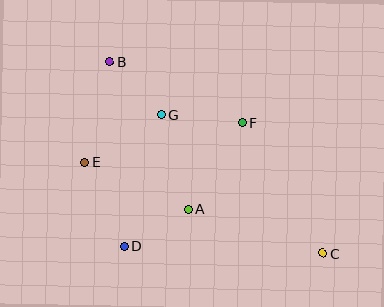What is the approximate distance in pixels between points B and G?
The distance between B and G is approximately 74 pixels.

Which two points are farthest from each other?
Points B and C are farthest from each other.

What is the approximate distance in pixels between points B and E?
The distance between B and E is approximately 103 pixels.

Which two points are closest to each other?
Points A and D are closest to each other.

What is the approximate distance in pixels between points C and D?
The distance between C and D is approximately 199 pixels.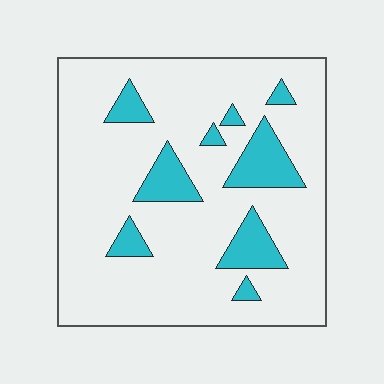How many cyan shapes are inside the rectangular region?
9.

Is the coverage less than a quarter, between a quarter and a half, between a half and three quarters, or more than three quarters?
Less than a quarter.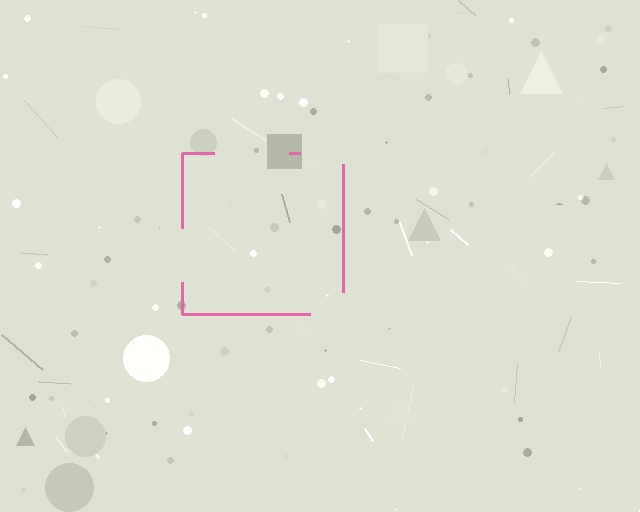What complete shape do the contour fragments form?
The contour fragments form a square.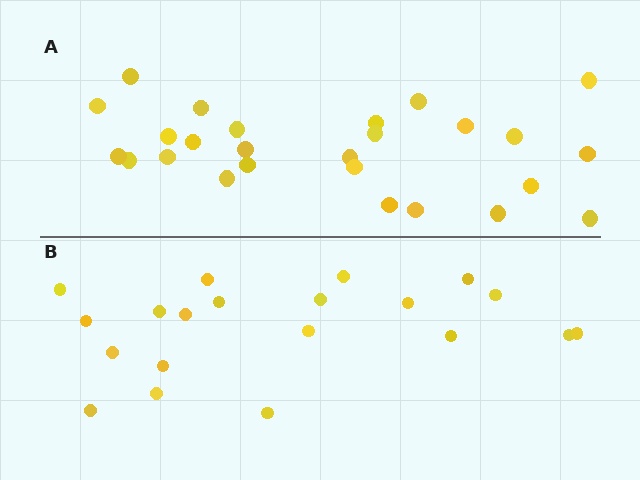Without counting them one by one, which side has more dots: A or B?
Region A (the top region) has more dots.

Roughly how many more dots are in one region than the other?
Region A has about 6 more dots than region B.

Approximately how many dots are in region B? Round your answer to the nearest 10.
About 20 dots.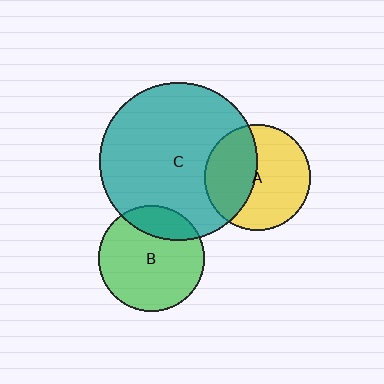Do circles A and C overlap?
Yes.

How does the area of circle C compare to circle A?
Approximately 2.2 times.